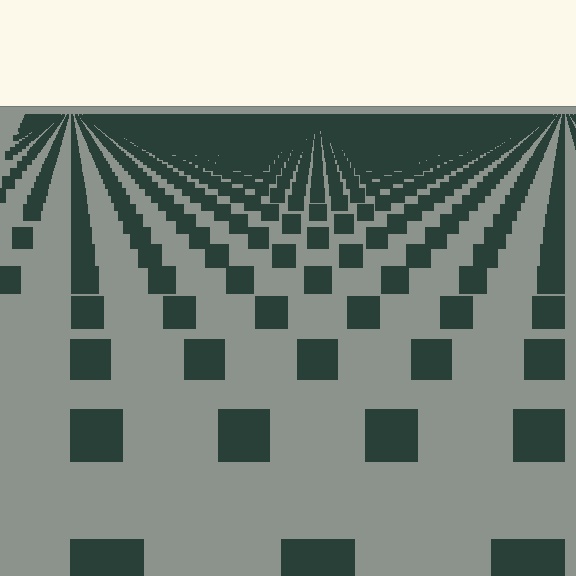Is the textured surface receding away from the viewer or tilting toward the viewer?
The surface is receding away from the viewer. Texture elements get smaller and denser toward the top.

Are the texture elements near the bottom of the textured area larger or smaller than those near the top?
Larger. Near the bottom, elements are closer to the viewer and appear at a bigger on-screen size.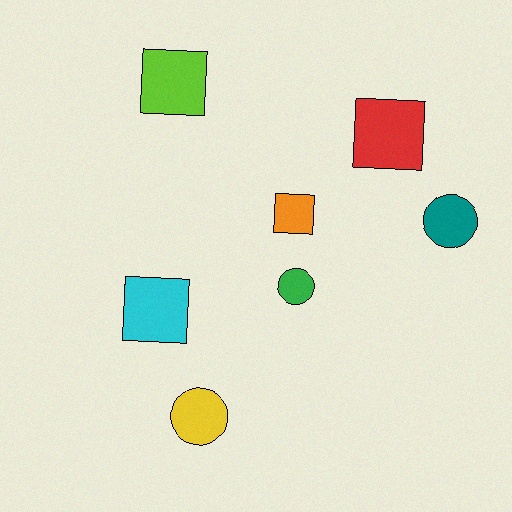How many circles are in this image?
There are 3 circles.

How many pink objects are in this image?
There are no pink objects.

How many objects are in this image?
There are 7 objects.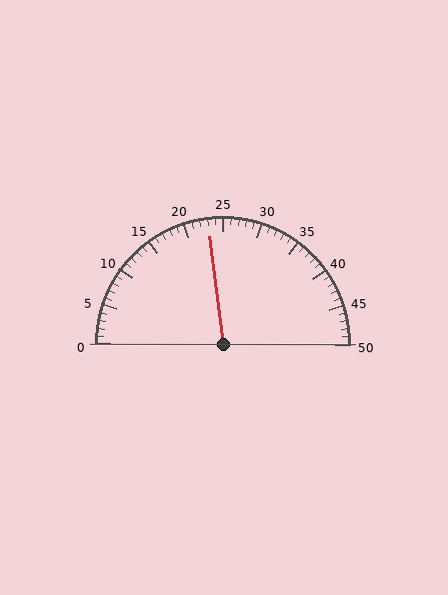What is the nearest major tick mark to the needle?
The nearest major tick mark is 25.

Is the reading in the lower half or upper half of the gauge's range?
The reading is in the lower half of the range (0 to 50).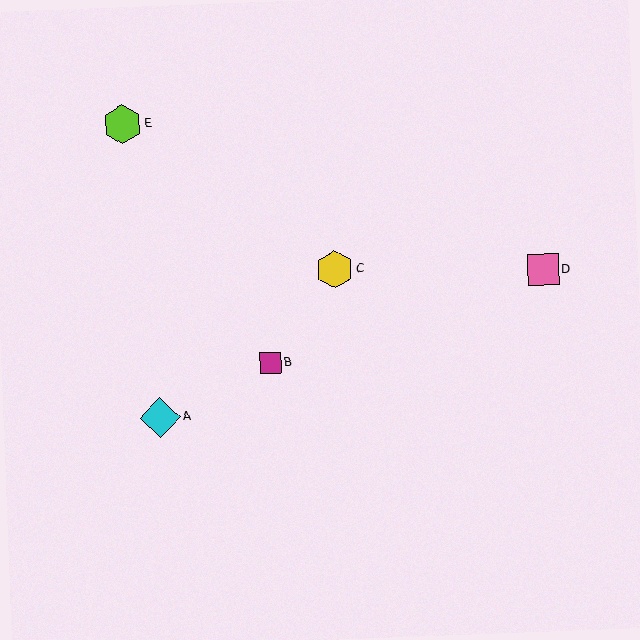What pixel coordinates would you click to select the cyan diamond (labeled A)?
Click at (160, 418) to select the cyan diamond A.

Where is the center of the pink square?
The center of the pink square is at (543, 269).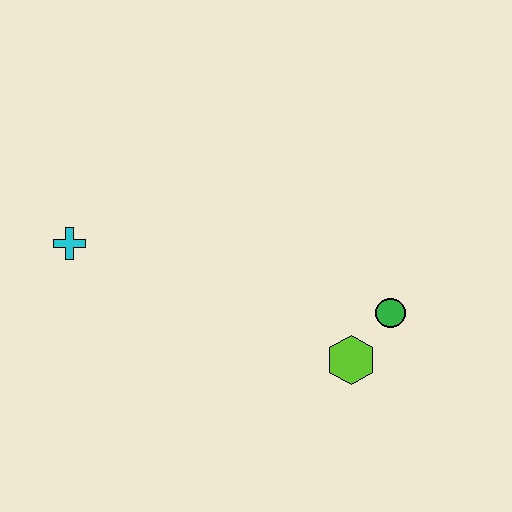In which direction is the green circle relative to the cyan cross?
The green circle is to the right of the cyan cross.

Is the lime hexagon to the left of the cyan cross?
No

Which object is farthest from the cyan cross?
The green circle is farthest from the cyan cross.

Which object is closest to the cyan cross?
The lime hexagon is closest to the cyan cross.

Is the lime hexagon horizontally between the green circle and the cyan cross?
Yes